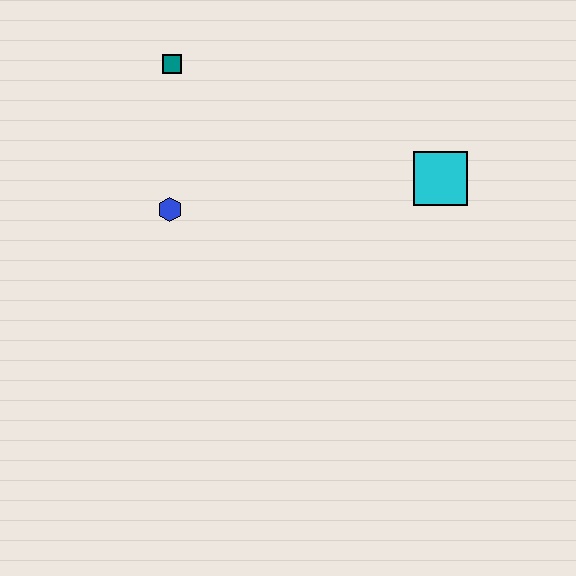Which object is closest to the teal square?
The blue hexagon is closest to the teal square.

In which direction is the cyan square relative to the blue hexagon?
The cyan square is to the right of the blue hexagon.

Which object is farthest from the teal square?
The cyan square is farthest from the teal square.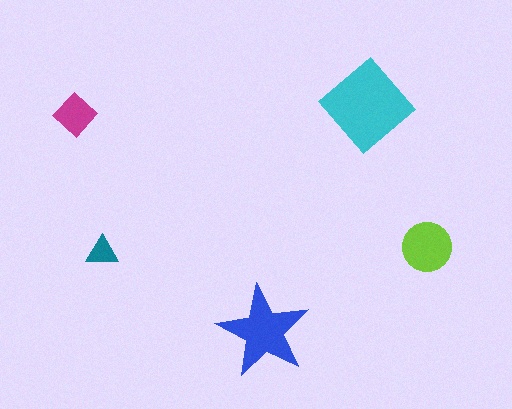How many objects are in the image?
There are 5 objects in the image.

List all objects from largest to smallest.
The cyan diamond, the blue star, the lime circle, the magenta diamond, the teal triangle.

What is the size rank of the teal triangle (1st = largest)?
5th.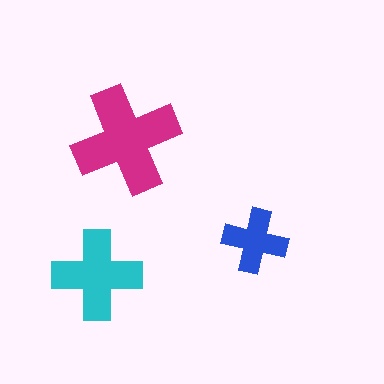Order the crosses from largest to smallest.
the magenta one, the cyan one, the blue one.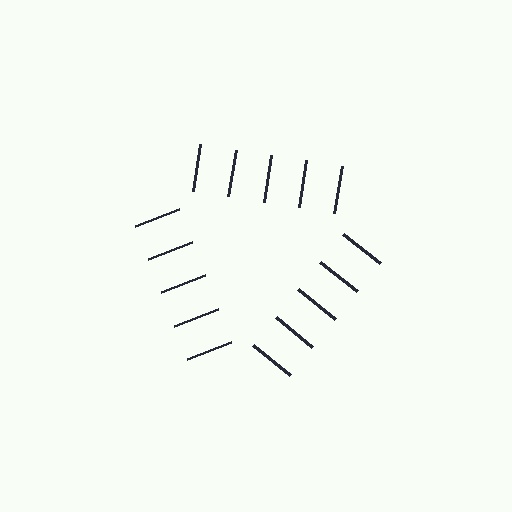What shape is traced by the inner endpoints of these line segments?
An illusory triangle — the line segments terminate on its edges but no continuous stroke is drawn.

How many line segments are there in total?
15 — 5 along each of the 3 edges.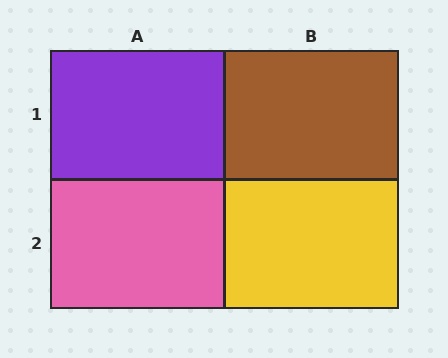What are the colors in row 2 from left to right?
Pink, yellow.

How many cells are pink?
1 cell is pink.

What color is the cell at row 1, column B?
Brown.